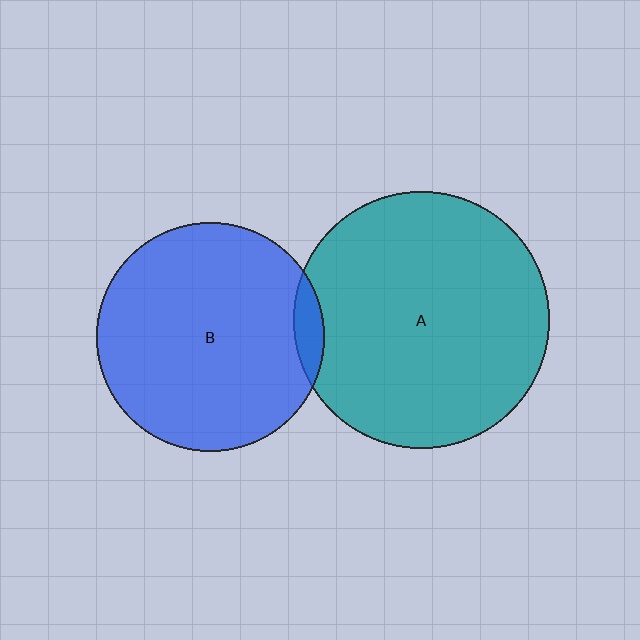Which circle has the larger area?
Circle A (teal).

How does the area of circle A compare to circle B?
Approximately 1.3 times.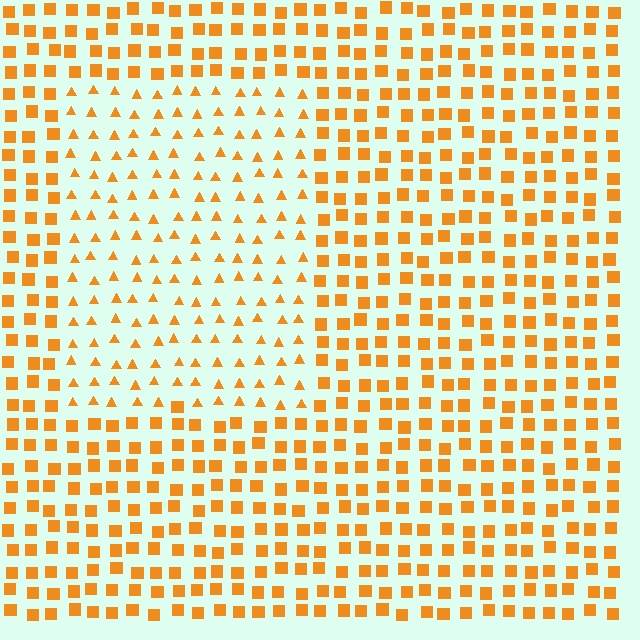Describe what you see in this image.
The image is filled with small orange elements arranged in a uniform grid. A rectangle-shaped region contains triangles, while the surrounding area contains squares. The boundary is defined purely by the change in element shape.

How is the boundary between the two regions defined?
The boundary is defined by a change in element shape: triangles inside vs. squares outside. All elements share the same color and spacing.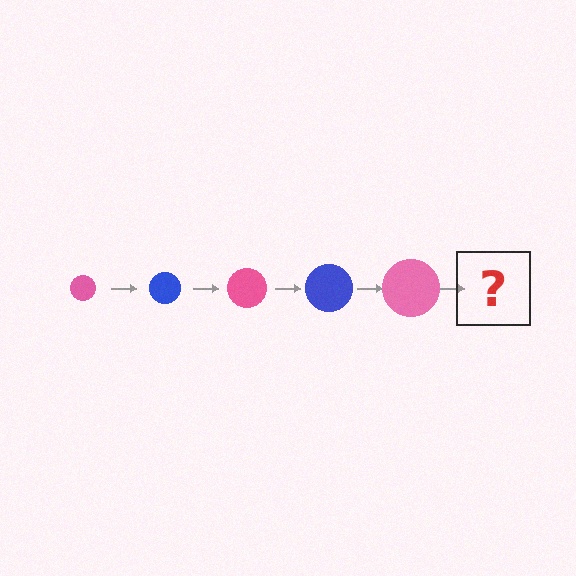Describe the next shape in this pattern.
It should be a blue circle, larger than the previous one.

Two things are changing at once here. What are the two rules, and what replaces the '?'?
The two rules are that the circle grows larger each step and the color cycles through pink and blue. The '?' should be a blue circle, larger than the previous one.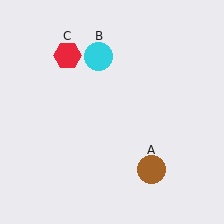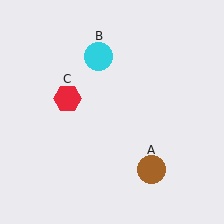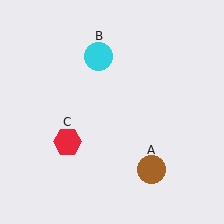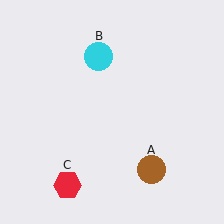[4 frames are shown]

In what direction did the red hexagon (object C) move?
The red hexagon (object C) moved down.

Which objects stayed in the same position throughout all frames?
Brown circle (object A) and cyan circle (object B) remained stationary.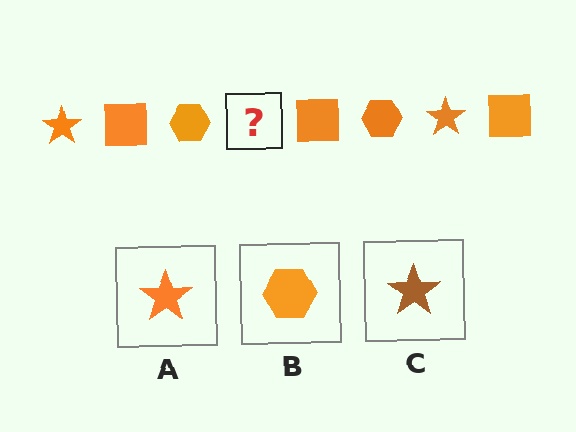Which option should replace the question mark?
Option A.